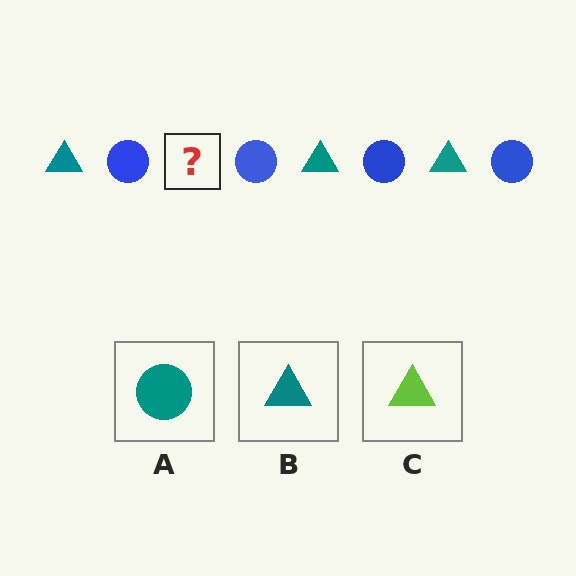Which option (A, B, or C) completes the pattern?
B.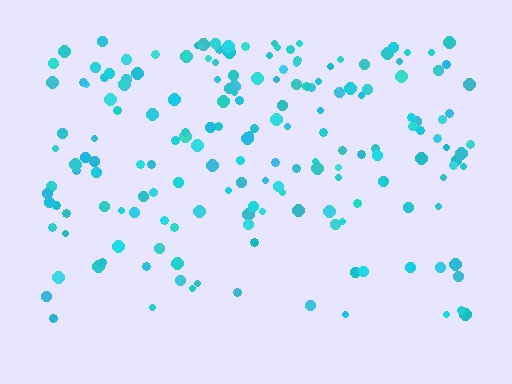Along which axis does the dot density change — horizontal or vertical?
Vertical.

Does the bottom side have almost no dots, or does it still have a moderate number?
Still a moderate number, just noticeably fewer than the top.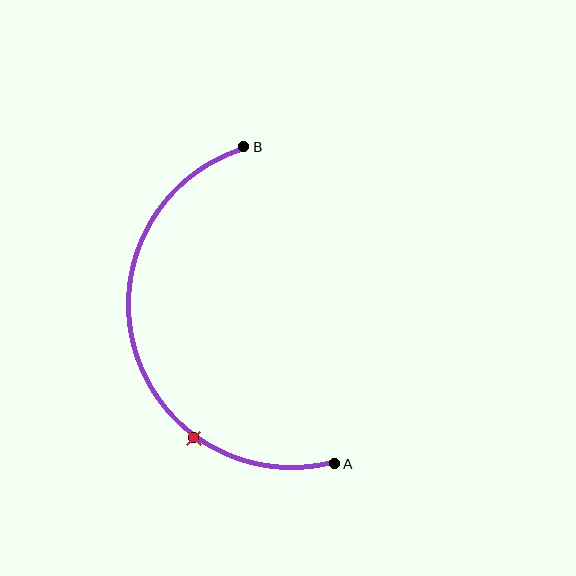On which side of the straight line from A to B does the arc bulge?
The arc bulges to the left of the straight line connecting A and B.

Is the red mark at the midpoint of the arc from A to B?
No. The red mark lies on the arc but is closer to endpoint A. The arc midpoint would be at the point on the curve equidistant along the arc from both A and B.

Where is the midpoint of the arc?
The arc midpoint is the point on the curve farthest from the straight line joining A and B. It sits to the left of that line.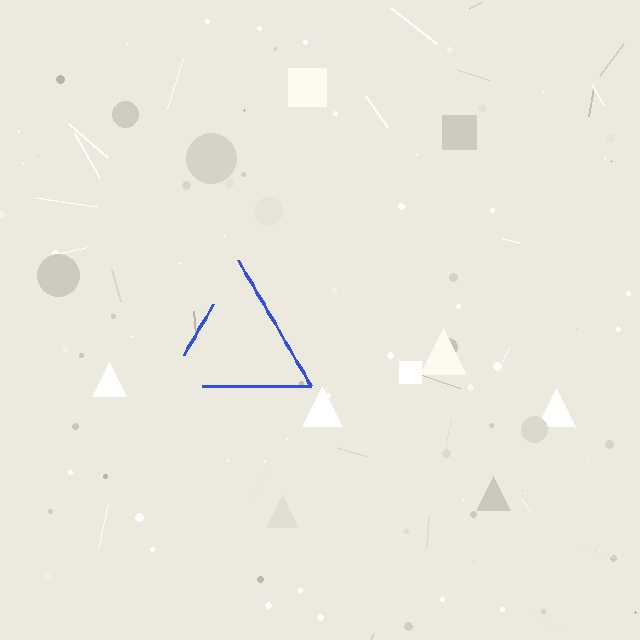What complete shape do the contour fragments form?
The contour fragments form a triangle.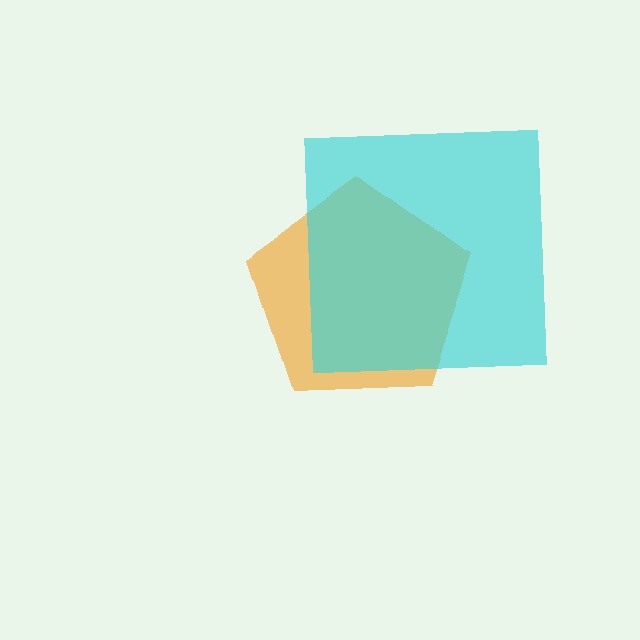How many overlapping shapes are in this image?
There are 2 overlapping shapes in the image.